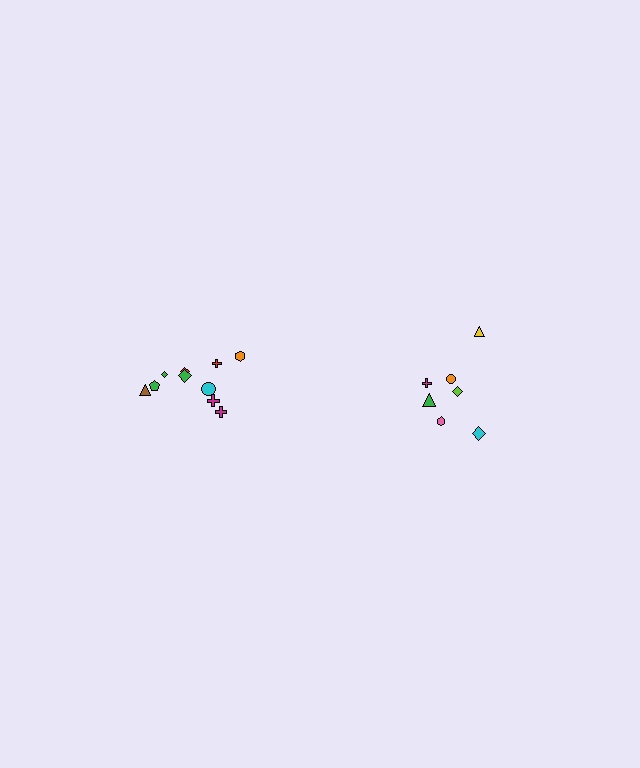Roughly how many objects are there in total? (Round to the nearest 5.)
Roughly 15 objects in total.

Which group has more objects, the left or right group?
The left group.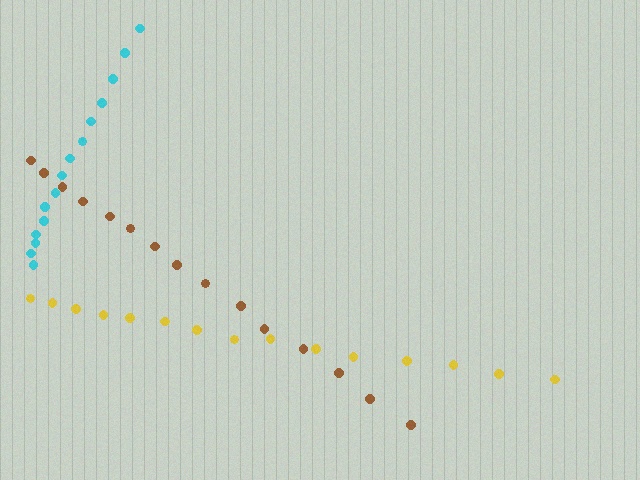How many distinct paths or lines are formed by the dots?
There are 3 distinct paths.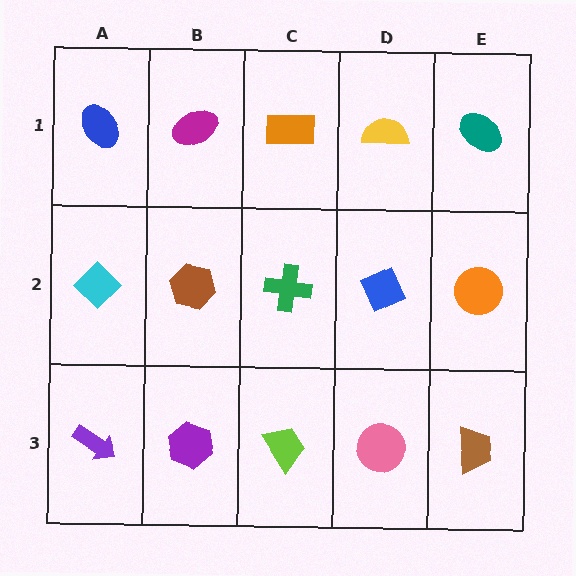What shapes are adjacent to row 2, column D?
A yellow semicircle (row 1, column D), a pink circle (row 3, column D), a green cross (row 2, column C), an orange circle (row 2, column E).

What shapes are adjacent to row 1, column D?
A blue diamond (row 2, column D), an orange rectangle (row 1, column C), a teal ellipse (row 1, column E).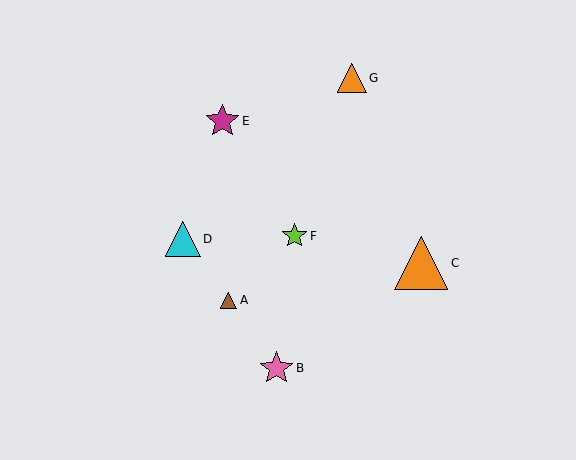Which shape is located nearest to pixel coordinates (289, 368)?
The pink star (labeled B) at (276, 368) is nearest to that location.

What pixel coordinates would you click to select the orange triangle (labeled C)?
Click at (421, 263) to select the orange triangle C.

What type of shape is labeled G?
Shape G is an orange triangle.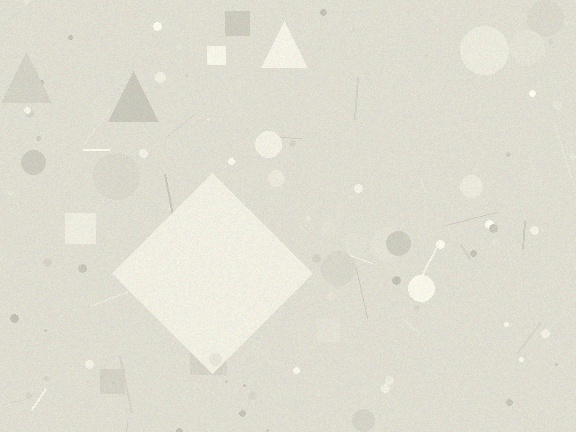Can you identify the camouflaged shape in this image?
The camouflaged shape is a diamond.